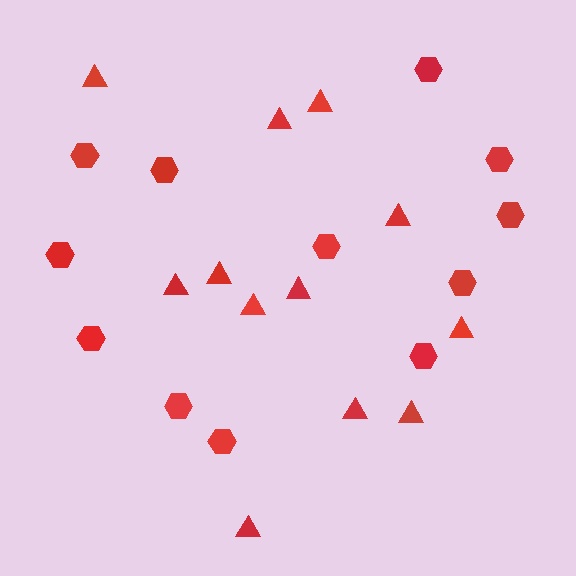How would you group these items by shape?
There are 2 groups: one group of hexagons (12) and one group of triangles (12).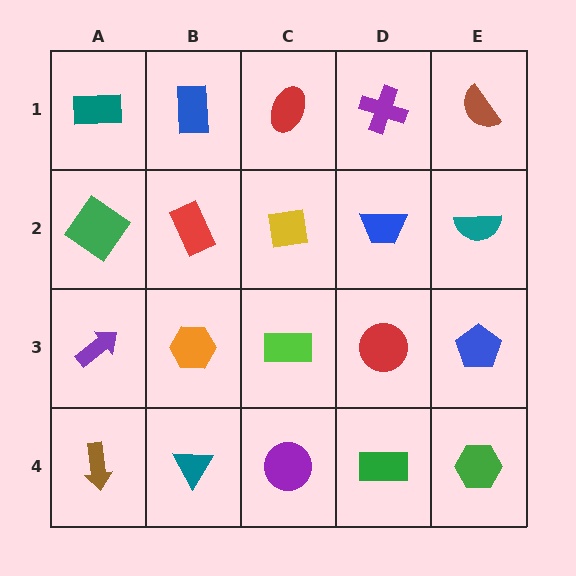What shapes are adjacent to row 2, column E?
A brown semicircle (row 1, column E), a blue pentagon (row 3, column E), a blue trapezoid (row 2, column D).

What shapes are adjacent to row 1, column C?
A yellow square (row 2, column C), a blue rectangle (row 1, column B), a purple cross (row 1, column D).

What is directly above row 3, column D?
A blue trapezoid.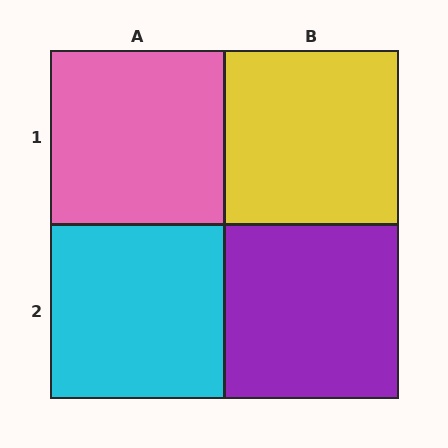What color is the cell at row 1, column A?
Pink.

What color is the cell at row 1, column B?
Yellow.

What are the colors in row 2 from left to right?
Cyan, purple.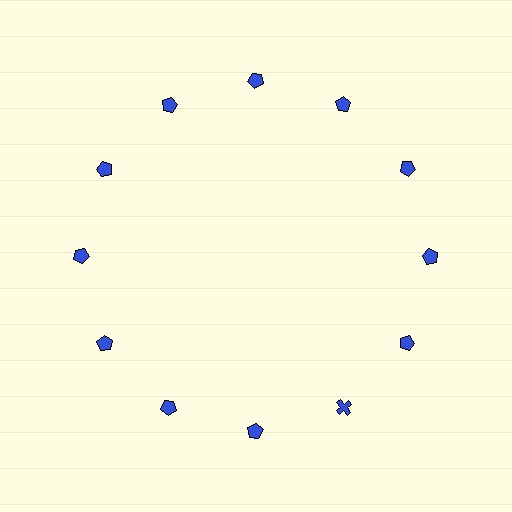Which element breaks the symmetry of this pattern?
The blue cross at roughly the 5 o'clock position breaks the symmetry. All other shapes are blue pentagons.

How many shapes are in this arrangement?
There are 12 shapes arranged in a ring pattern.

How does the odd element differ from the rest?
It has a different shape: cross instead of pentagon.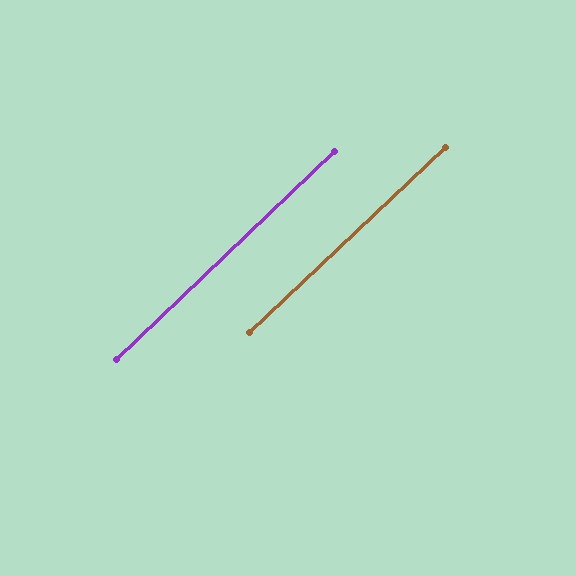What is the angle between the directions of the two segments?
Approximately 0 degrees.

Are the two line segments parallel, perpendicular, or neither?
Parallel — their directions differ by only 0.4°.